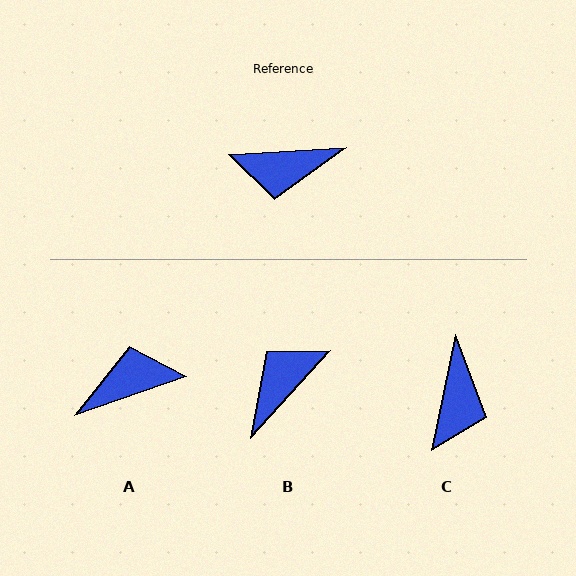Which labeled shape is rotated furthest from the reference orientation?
A, about 164 degrees away.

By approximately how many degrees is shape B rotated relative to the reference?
Approximately 136 degrees clockwise.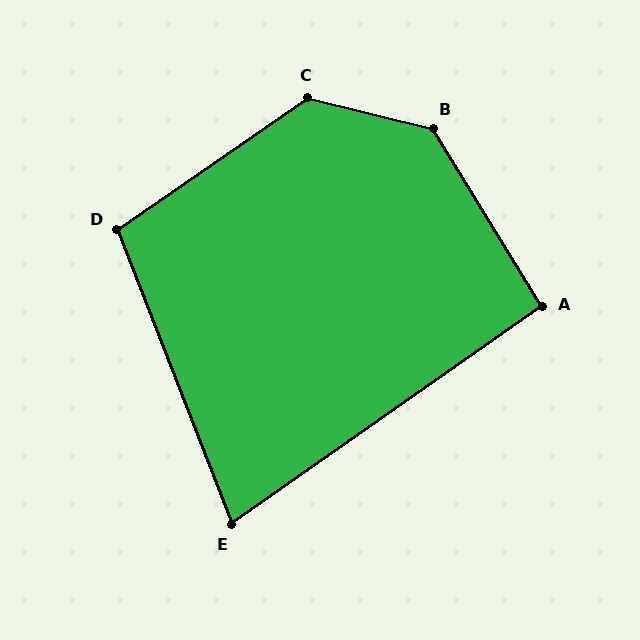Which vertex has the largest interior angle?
B, at approximately 135 degrees.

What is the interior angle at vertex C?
Approximately 132 degrees (obtuse).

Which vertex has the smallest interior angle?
E, at approximately 76 degrees.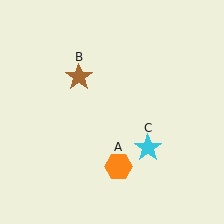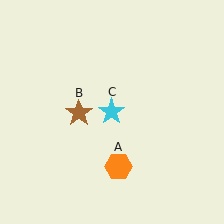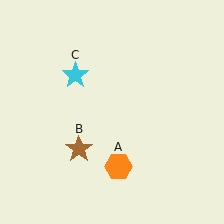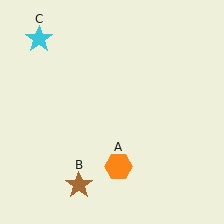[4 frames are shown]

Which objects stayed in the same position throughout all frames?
Orange hexagon (object A) remained stationary.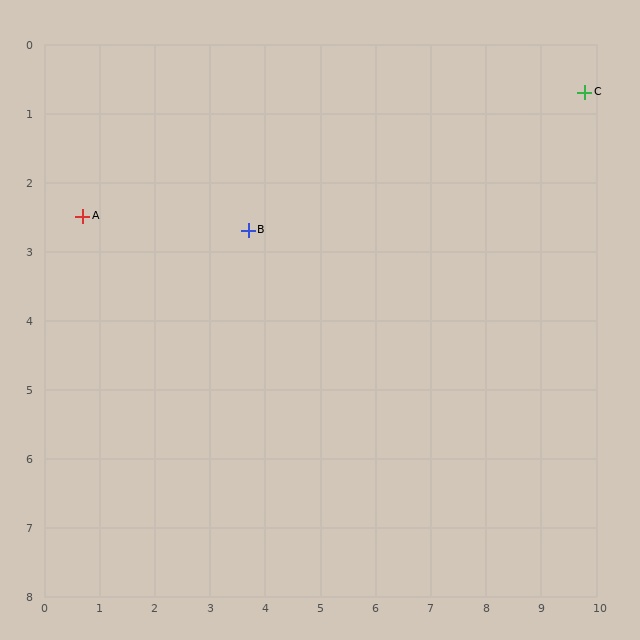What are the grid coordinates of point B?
Point B is at approximately (3.7, 2.7).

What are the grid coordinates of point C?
Point C is at approximately (9.8, 0.7).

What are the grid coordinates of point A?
Point A is at approximately (0.7, 2.5).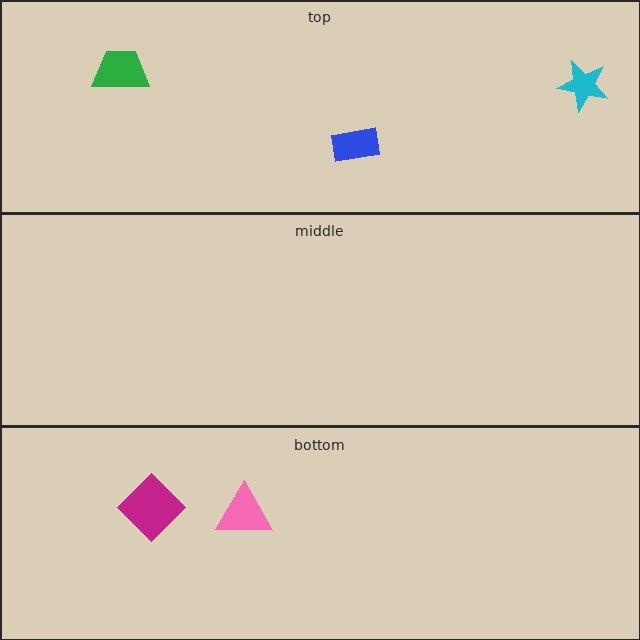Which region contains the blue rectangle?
The top region.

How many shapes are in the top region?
3.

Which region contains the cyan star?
The top region.